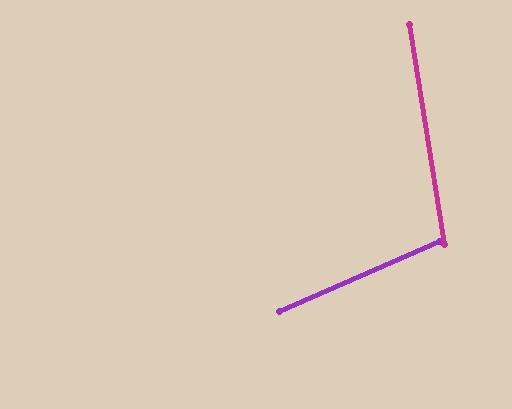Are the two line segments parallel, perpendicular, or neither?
Neither parallel nor perpendicular — they differ by about 75°.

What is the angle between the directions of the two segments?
Approximately 75 degrees.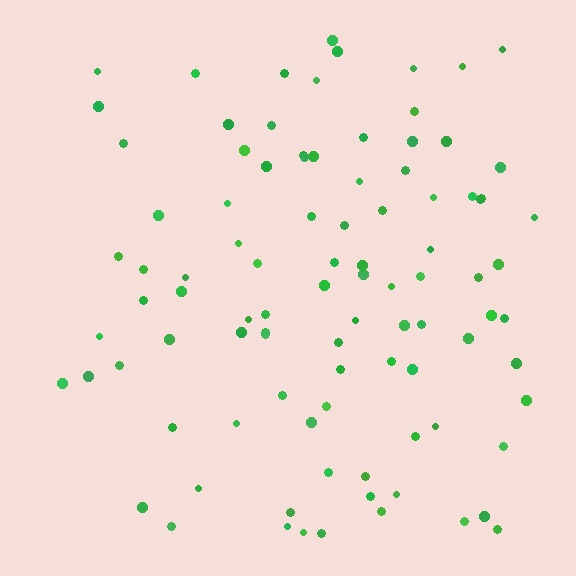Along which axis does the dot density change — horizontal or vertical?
Horizontal.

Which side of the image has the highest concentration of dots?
The right.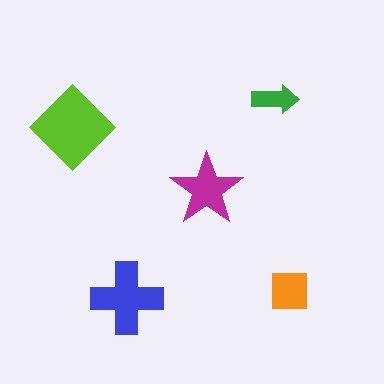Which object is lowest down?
The blue cross is bottommost.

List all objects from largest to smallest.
The lime diamond, the blue cross, the magenta star, the orange square, the green arrow.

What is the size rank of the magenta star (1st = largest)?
3rd.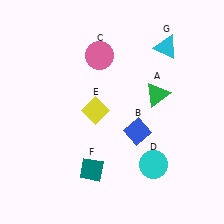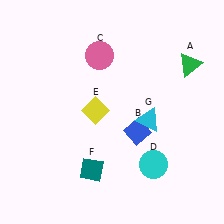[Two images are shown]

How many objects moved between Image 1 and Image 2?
2 objects moved between the two images.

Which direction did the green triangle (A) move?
The green triangle (A) moved right.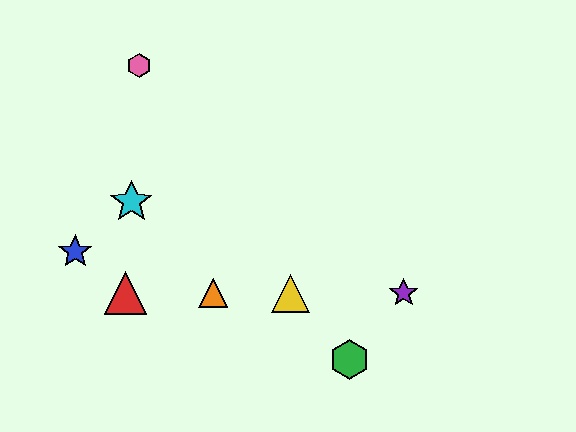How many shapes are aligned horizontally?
4 shapes (the red triangle, the yellow triangle, the purple star, the orange triangle) are aligned horizontally.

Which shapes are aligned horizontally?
The red triangle, the yellow triangle, the purple star, the orange triangle are aligned horizontally.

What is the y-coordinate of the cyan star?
The cyan star is at y≈202.